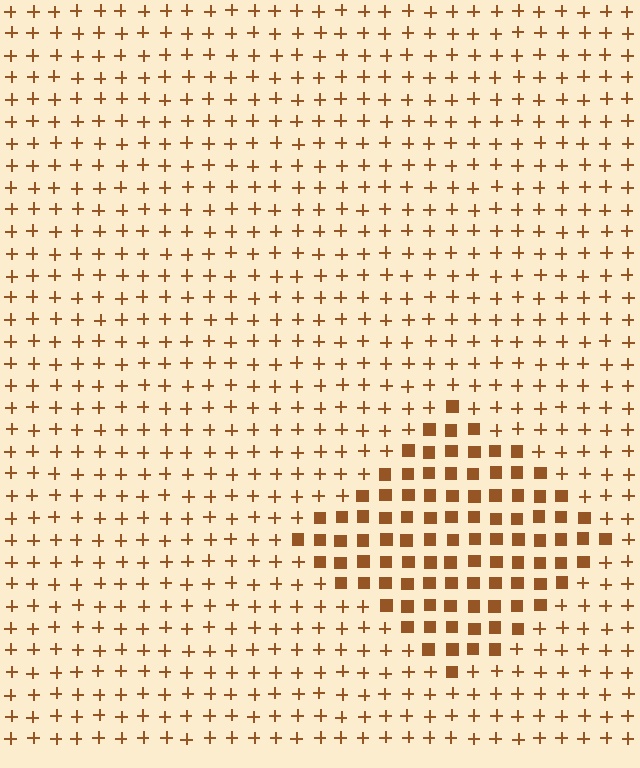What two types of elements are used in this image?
The image uses squares inside the diamond region and plus signs outside it.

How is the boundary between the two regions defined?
The boundary is defined by a change in element shape: squares inside vs. plus signs outside. All elements share the same color and spacing.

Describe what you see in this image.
The image is filled with small brown elements arranged in a uniform grid. A diamond-shaped region contains squares, while the surrounding area contains plus signs. The boundary is defined purely by the change in element shape.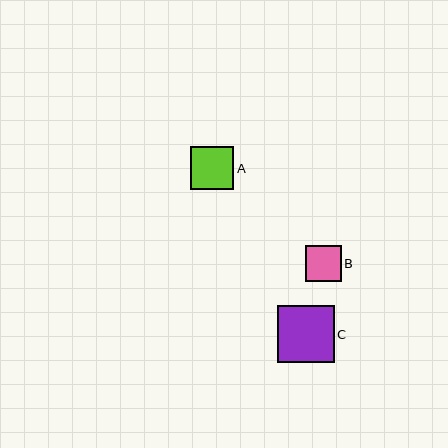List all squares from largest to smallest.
From largest to smallest: C, A, B.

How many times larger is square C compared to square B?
Square C is approximately 1.6 times the size of square B.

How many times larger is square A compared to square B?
Square A is approximately 1.2 times the size of square B.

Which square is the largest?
Square C is the largest with a size of approximately 57 pixels.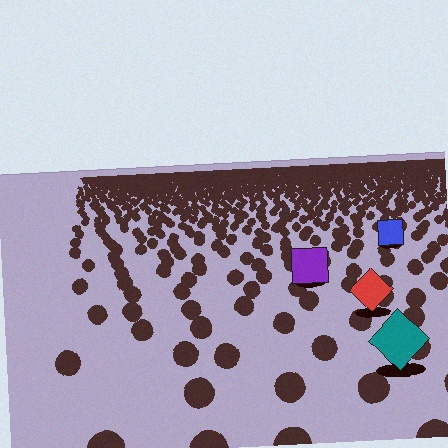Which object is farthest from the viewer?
The blue square is farthest from the viewer. It appears smaller and the ground texture around it is denser.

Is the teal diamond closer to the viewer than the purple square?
Yes. The teal diamond is closer — you can tell from the texture gradient: the ground texture is coarser near it.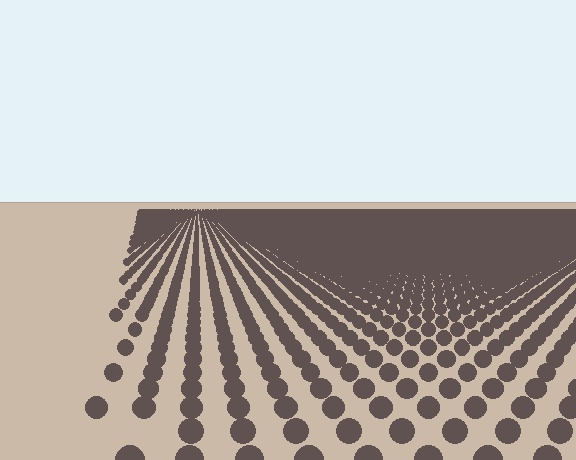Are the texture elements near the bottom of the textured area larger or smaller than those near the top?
Larger. Near the bottom, elements are closer to the viewer and appear at a bigger on-screen size.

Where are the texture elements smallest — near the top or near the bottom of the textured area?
Near the top.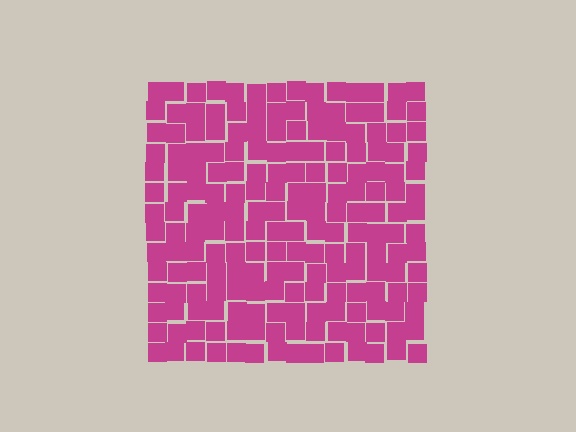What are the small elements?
The small elements are squares.